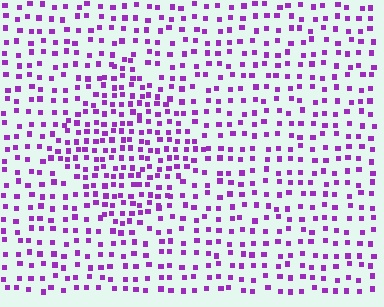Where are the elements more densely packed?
The elements are more densely packed inside the diamond boundary.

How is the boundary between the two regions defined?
The boundary is defined by a change in element density (approximately 1.7x ratio). All elements are the same color, size, and shape.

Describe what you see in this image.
The image contains small purple elements arranged at two different densities. A diamond-shaped region is visible where the elements are more densely packed than the surrounding area.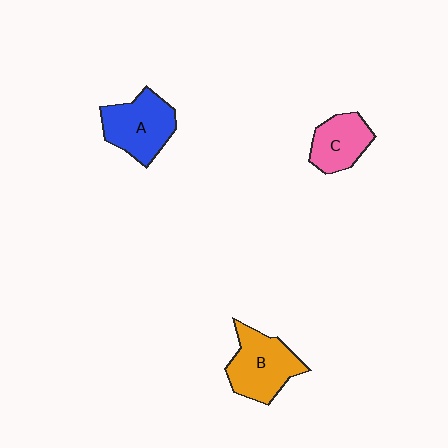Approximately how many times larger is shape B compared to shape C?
Approximately 1.4 times.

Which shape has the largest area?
Shape B (orange).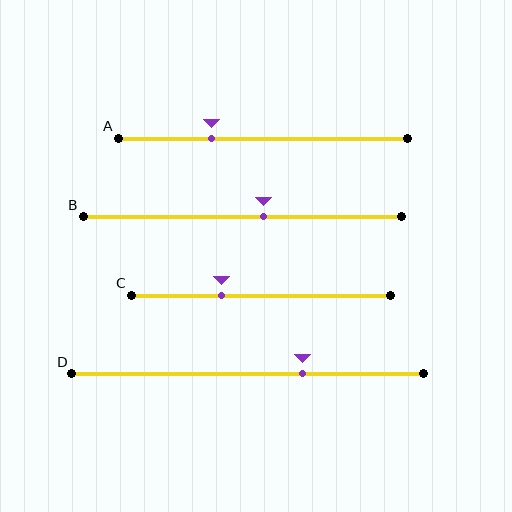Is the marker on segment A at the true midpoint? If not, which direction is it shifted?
No, the marker on segment A is shifted to the left by about 18% of the segment length.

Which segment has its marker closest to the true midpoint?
Segment B has its marker closest to the true midpoint.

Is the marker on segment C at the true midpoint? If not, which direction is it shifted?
No, the marker on segment C is shifted to the left by about 15% of the segment length.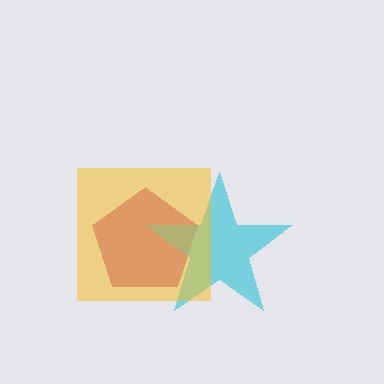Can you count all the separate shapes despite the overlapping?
Yes, there are 3 separate shapes.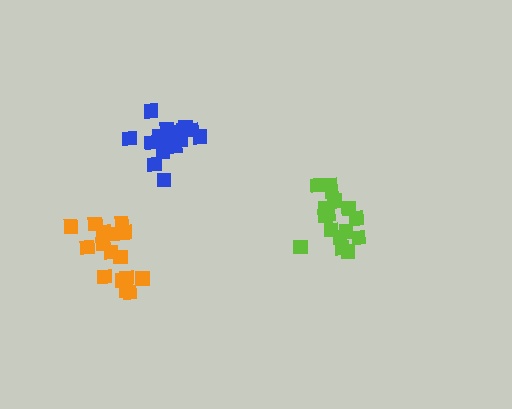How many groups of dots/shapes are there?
There are 3 groups.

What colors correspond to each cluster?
The clusters are colored: blue, lime, orange.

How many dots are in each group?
Group 1: 16 dots, Group 2: 16 dots, Group 3: 16 dots (48 total).